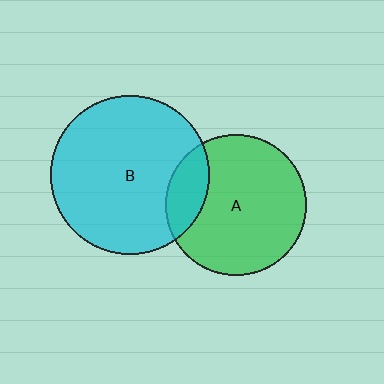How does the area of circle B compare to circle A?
Approximately 1.3 times.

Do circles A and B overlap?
Yes.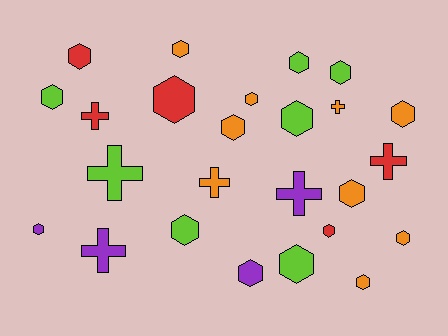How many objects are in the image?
There are 25 objects.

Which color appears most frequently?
Orange, with 9 objects.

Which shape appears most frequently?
Hexagon, with 18 objects.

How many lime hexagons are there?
There are 6 lime hexagons.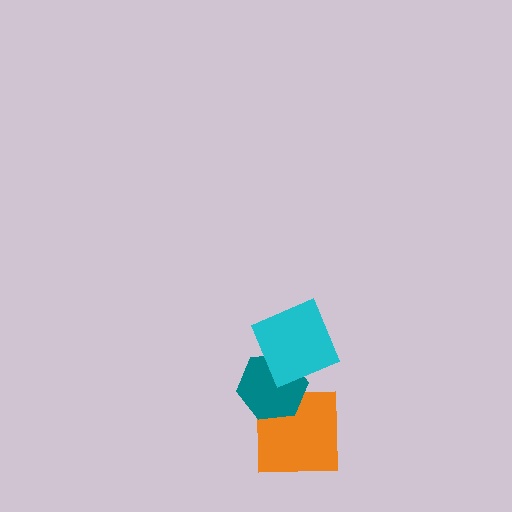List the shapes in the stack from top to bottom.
From top to bottom: the cyan square, the teal hexagon, the orange square.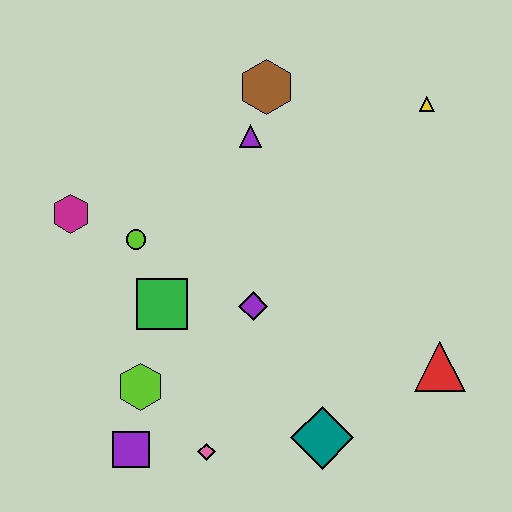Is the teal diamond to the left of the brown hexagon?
No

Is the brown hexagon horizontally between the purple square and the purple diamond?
No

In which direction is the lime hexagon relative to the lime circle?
The lime hexagon is below the lime circle.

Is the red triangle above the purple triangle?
No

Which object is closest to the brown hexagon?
The purple triangle is closest to the brown hexagon.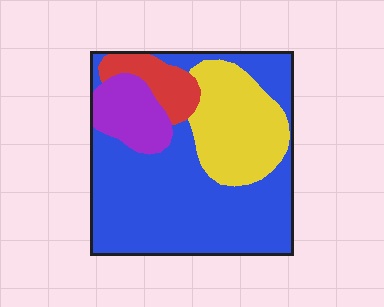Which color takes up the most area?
Blue, at roughly 60%.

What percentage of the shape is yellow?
Yellow covers 22% of the shape.